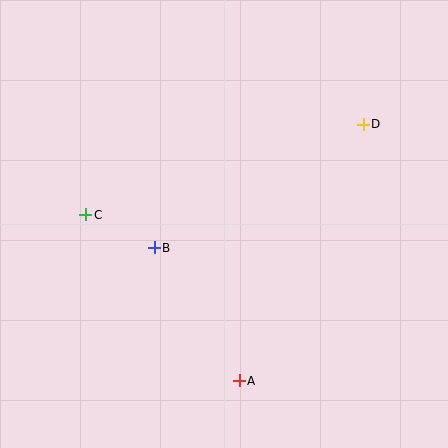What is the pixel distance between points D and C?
The distance between D and C is 292 pixels.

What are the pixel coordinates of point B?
Point B is at (154, 248).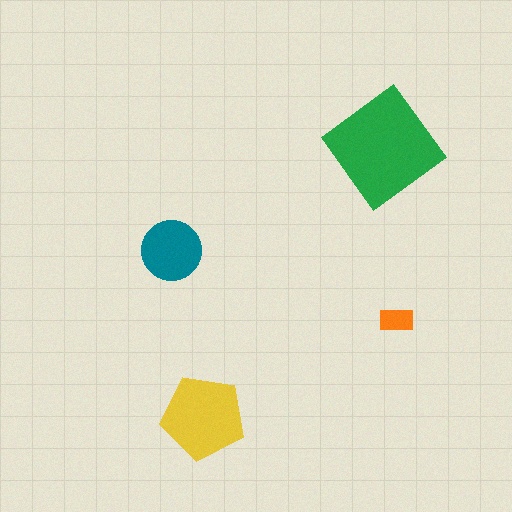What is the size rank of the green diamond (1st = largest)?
1st.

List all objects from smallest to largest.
The orange rectangle, the teal circle, the yellow pentagon, the green diamond.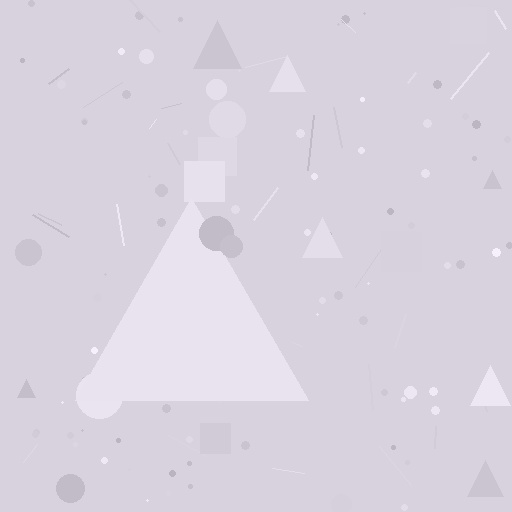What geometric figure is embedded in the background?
A triangle is embedded in the background.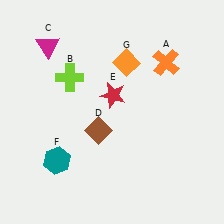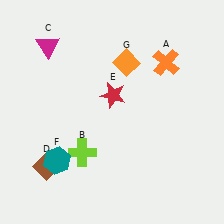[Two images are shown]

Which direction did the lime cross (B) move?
The lime cross (B) moved down.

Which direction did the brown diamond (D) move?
The brown diamond (D) moved left.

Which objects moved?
The objects that moved are: the lime cross (B), the brown diamond (D).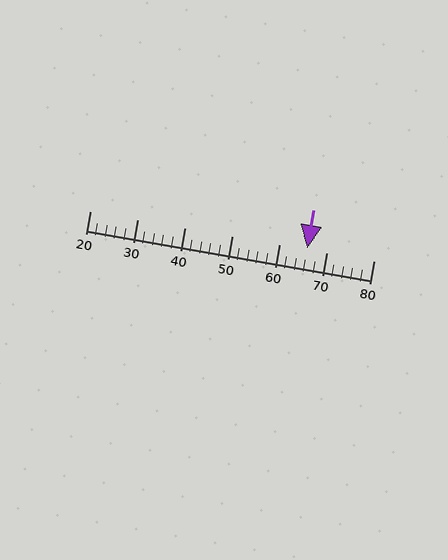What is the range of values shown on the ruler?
The ruler shows values from 20 to 80.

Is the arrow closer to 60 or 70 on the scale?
The arrow is closer to 70.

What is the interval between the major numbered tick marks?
The major tick marks are spaced 10 units apart.